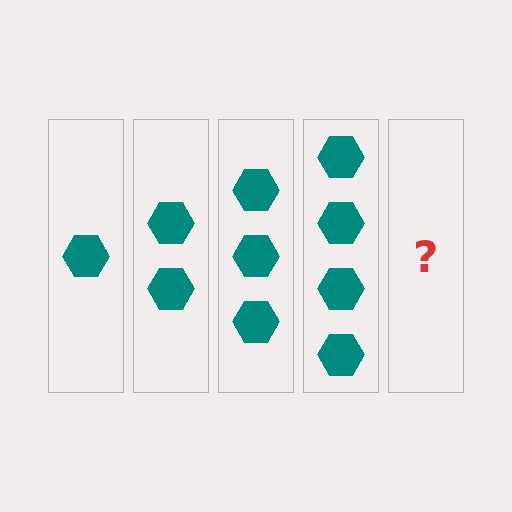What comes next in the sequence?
The next element should be 5 hexagons.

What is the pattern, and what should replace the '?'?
The pattern is that each step adds one more hexagon. The '?' should be 5 hexagons.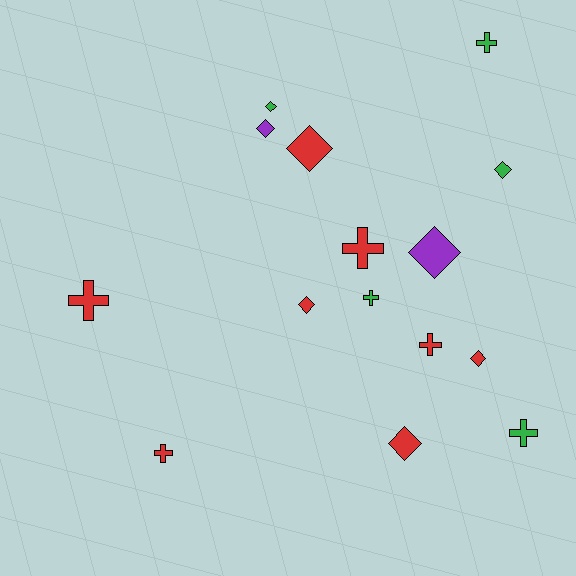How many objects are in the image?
There are 15 objects.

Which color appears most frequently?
Red, with 8 objects.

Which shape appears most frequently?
Diamond, with 8 objects.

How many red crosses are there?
There are 4 red crosses.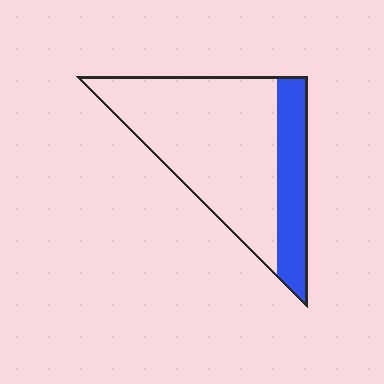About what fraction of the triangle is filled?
About one quarter (1/4).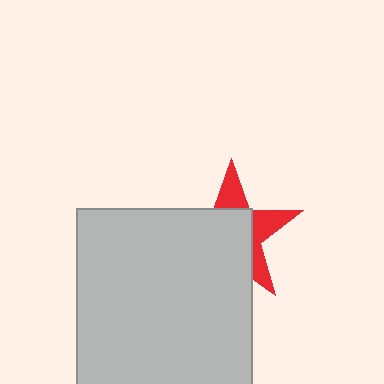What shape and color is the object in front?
The object in front is a light gray rectangle.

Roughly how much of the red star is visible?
A small part of it is visible (roughly 36%).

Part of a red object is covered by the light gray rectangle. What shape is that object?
It is a star.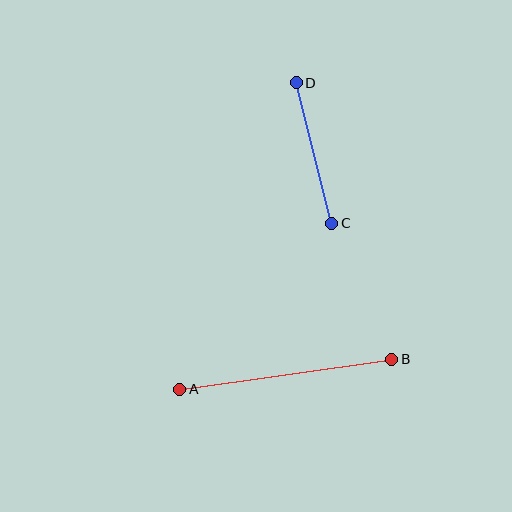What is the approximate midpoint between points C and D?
The midpoint is at approximately (314, 153) pixels.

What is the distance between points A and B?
The distance is approximately 214 pixels.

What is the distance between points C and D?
The distance is approximately 145 pixels.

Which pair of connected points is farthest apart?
Points A and B are farthest apart.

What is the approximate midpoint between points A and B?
The midpoint is at approximately (286, 374) pixels.